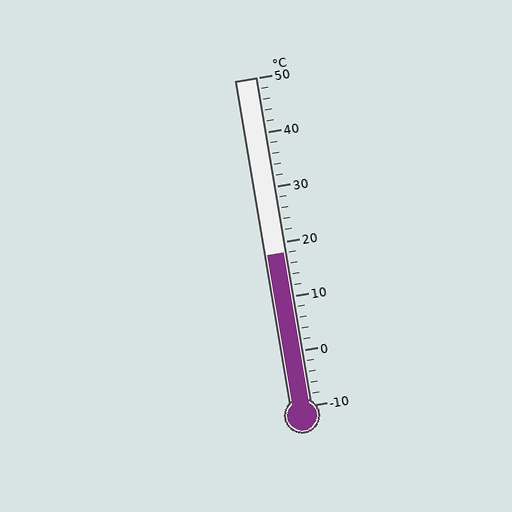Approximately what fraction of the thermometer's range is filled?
The thermometer is filled to approximately 45% of its range.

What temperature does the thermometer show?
The thermometer shows approximately 18°C.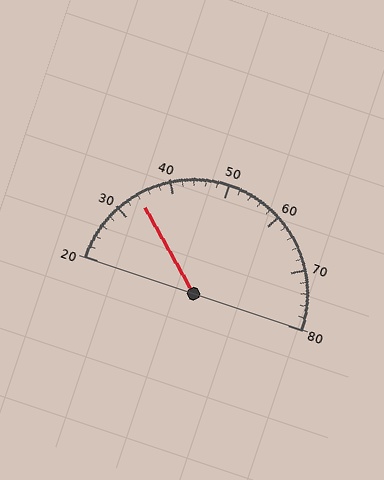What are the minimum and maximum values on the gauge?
The gauge ranges from 20 to 80.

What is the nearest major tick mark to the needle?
The nearest major tick mark is 30.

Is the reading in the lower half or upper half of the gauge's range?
The reading is in the lower half of the range (20 to 80).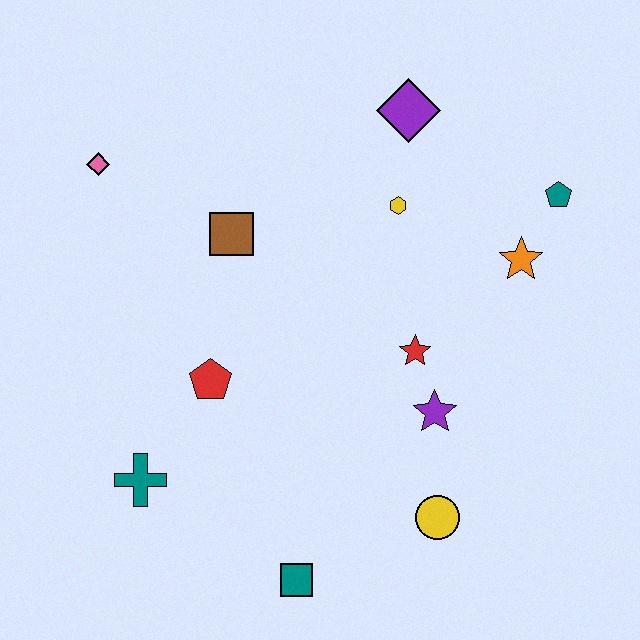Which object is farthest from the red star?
The pink diamond is farthest from the red star.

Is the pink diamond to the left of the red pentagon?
Yes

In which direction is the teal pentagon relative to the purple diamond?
The teal pentagon is to the right of the purple diamond.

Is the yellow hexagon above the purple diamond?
No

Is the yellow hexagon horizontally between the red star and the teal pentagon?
No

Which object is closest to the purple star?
The red star is closest to the purple star.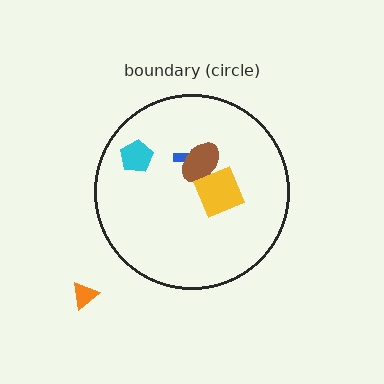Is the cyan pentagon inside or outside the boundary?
Inside.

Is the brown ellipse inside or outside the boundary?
Inside.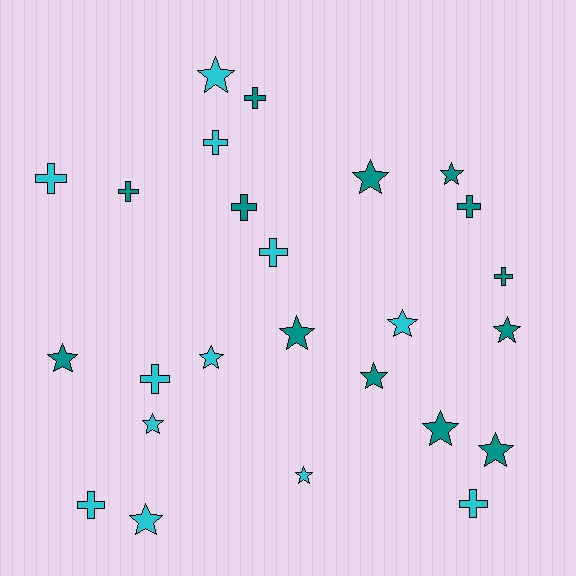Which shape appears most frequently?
Star, with 14 objects.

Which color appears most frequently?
Teal, with 13 objects.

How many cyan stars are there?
There are 6 cyan stars.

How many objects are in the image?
There are 25 objects.